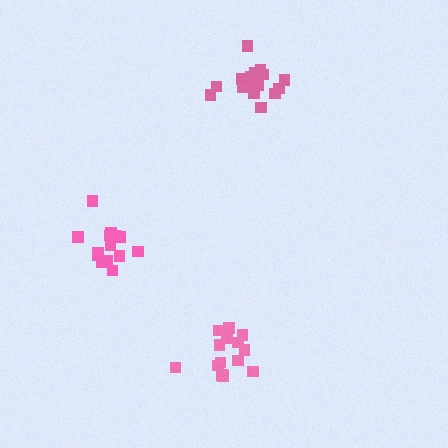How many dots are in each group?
Group 1: 15 dots, Group 2: 16 dots, Group 3: 15 dots (46 total).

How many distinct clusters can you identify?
There are 3 distinct clusters.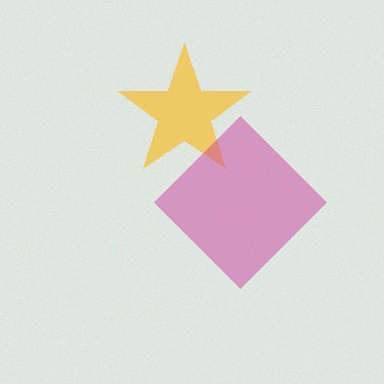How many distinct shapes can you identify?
There are 2 distinct shapes: a yellow star, a magenta diamond.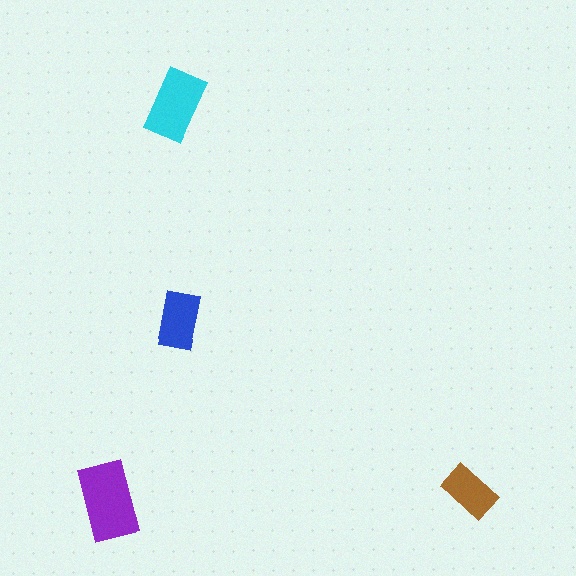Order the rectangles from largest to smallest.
the purple one, the cyan one, the blue one, the brown one.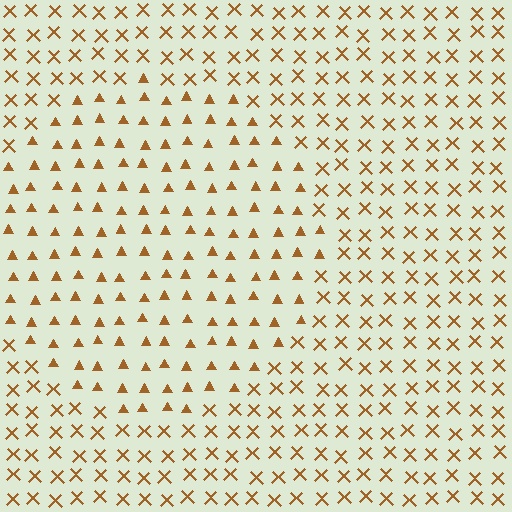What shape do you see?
I see a circle.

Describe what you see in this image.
The image is filled with small brown elements arranged in a uniform grid. A circle-shaped region contains triangles, while the surrounding area contains X marks. The boundary is defined purely by the change in element shape.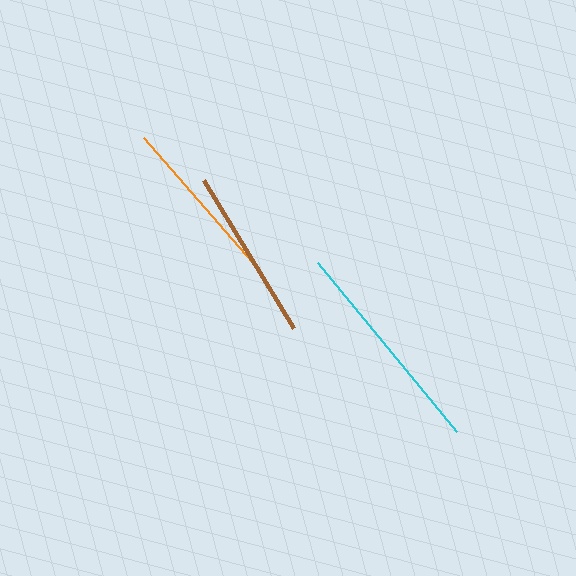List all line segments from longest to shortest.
From longest to shortest: cyan, orange, brown.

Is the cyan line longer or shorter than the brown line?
The cyan line is longer than the brown line.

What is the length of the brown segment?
The brown segment is approximately 173 pixels long.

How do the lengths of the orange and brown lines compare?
The orange and brown lines are approximately the same length.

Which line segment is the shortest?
The brown line is the shortest at approximately 173 pixels.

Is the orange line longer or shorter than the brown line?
The orange line is longer than the brown line.